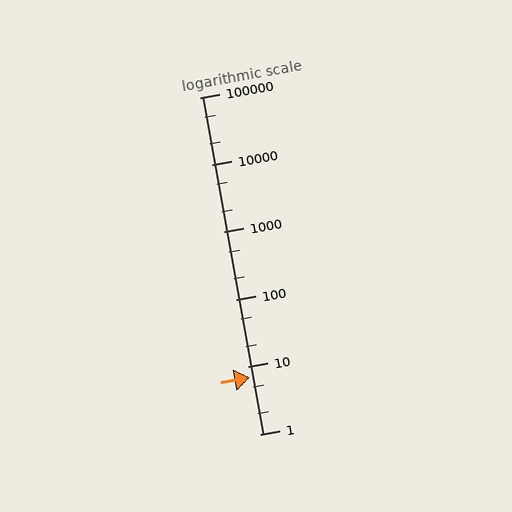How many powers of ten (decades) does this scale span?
The scale spans 5 decades, from 1 to 100000.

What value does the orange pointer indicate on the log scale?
The pointer indicates approximately 6.9.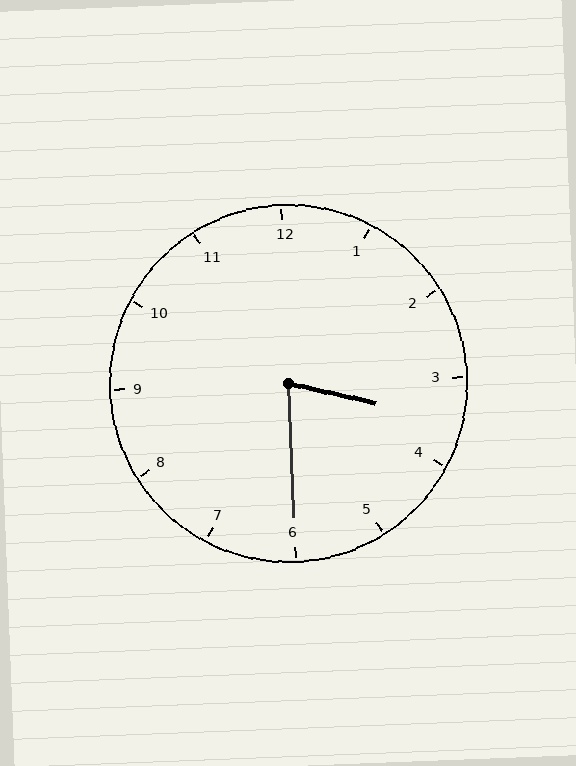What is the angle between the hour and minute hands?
Approximately 75 degrees.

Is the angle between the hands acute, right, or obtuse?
It is acute.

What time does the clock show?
3:30.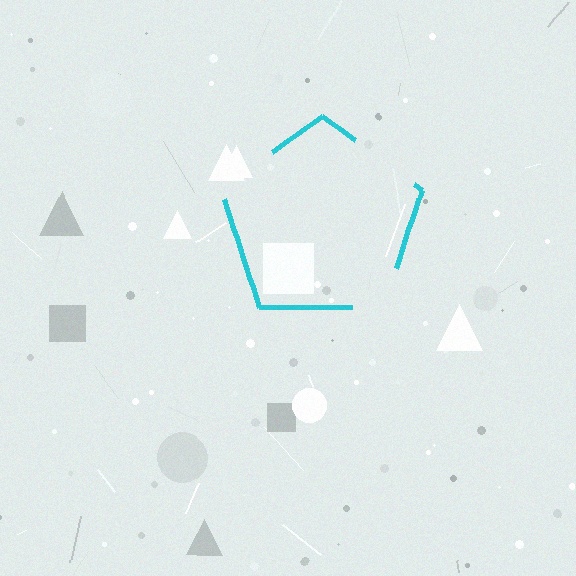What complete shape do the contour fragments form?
The contour fragments form a pentagon.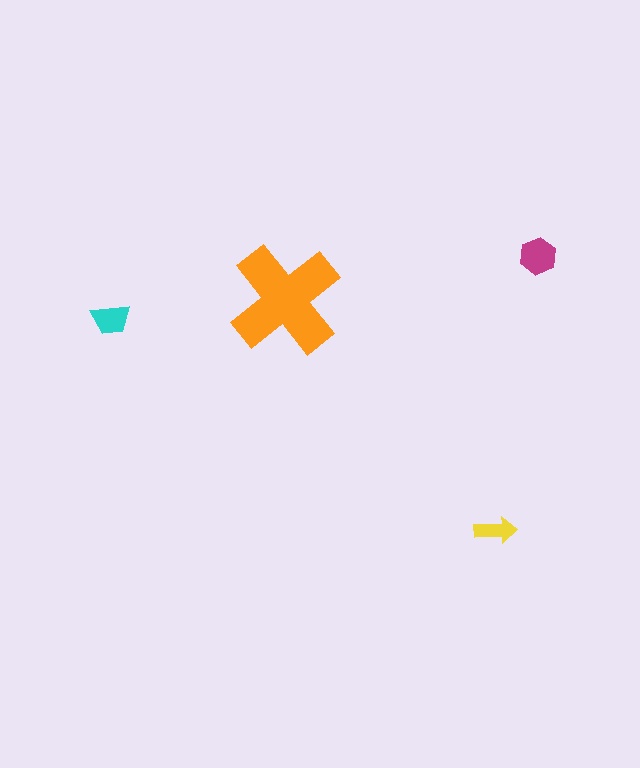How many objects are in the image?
There are 4 objects in the image.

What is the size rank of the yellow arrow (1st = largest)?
4th.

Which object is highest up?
The magenta hexagon is topmost.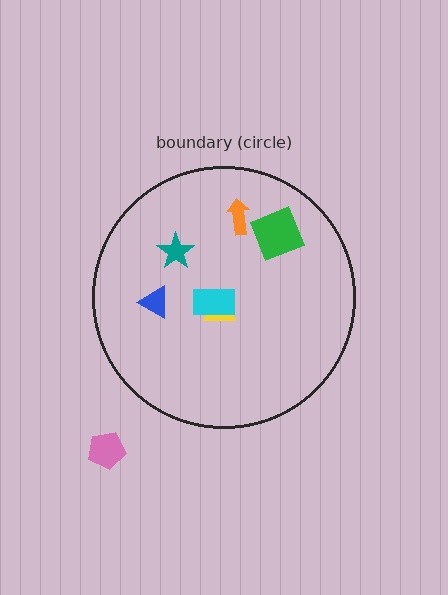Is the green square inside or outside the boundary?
Inside.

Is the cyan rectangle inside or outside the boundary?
Inside.